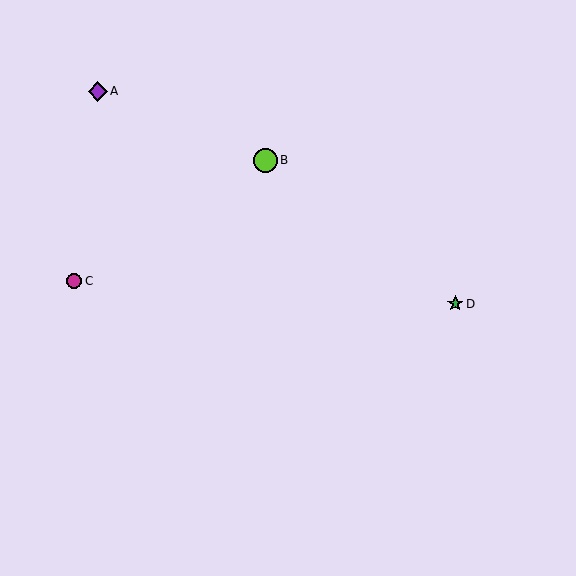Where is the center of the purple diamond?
The center of the purple diamond is at (98, 91).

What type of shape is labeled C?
Shape C is a magenta circle.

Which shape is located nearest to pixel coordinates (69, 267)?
The magenta circle (labeled C) at (74, 281) is nearest to that location.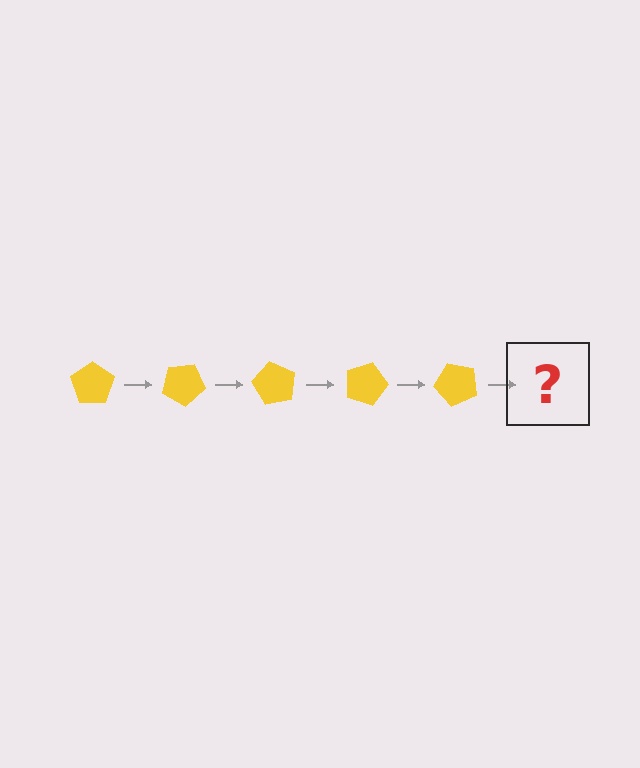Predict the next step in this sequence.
The next step is a yellow pentagon rotated 150 degrees.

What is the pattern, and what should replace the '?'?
The pattern is that the pentagon rotates 30 degrees each step. The '?' should be a yellow pentagon rotated 150 degrees.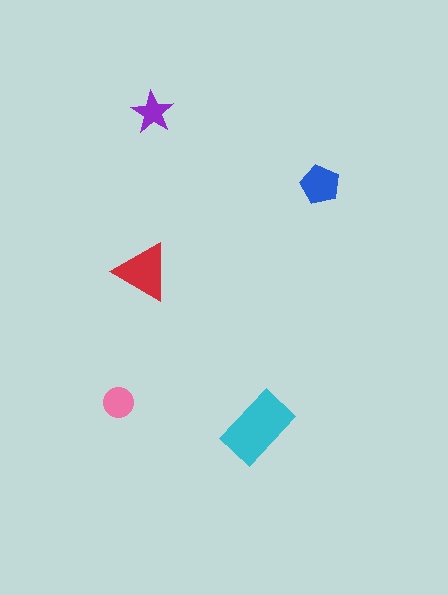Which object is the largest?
The cyan rectangle.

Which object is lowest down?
The cyan rectangle is bottommost.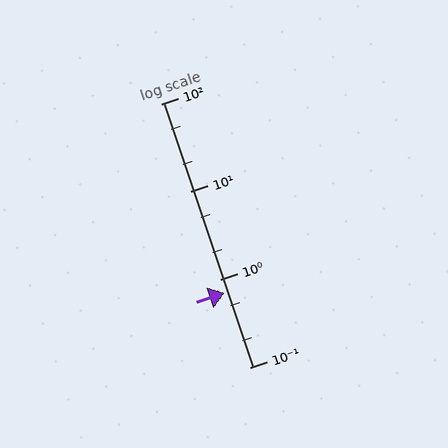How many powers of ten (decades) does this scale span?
The scale spans 3 decades, from 0.1 to 100.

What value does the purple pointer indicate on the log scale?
The pointer indicates approximately 0.71.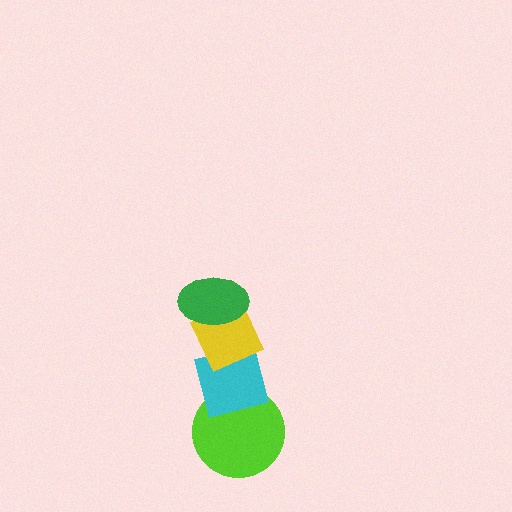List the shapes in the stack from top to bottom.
From top to bottom: the green ellipse, the yellow diamond, the cyan square, the lime circle.